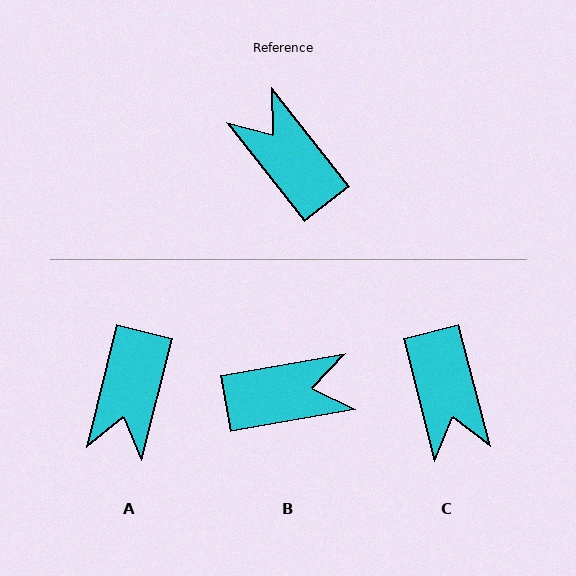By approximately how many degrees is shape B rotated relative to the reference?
Approximately 118 degrees clockwise.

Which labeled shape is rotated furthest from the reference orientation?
C, about 156 degrees away.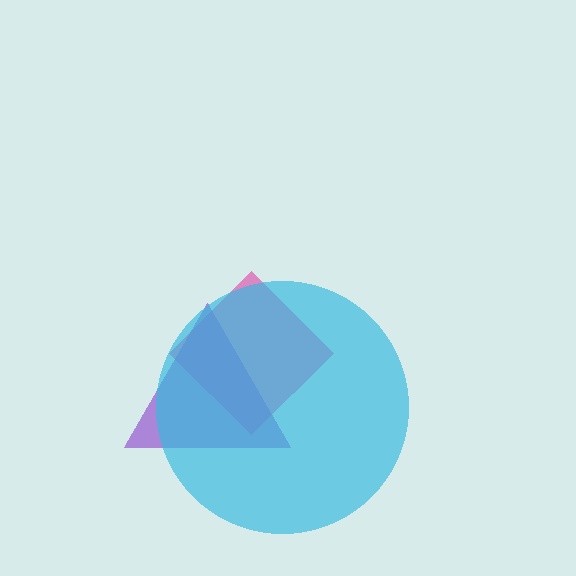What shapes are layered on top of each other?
The layered shapes are: a pink diamond, a purple triangle, a cyan circle.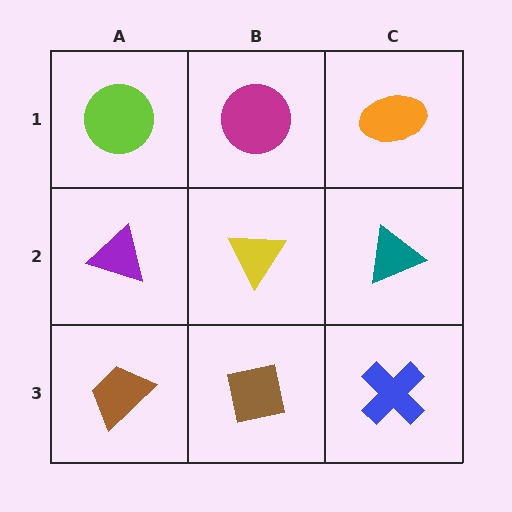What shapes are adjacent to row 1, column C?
A teal triangle (row 2, column C), a magenta circle (row 1, column B).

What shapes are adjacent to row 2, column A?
A lime circle (row 1, column A), a brown trapezoid (row 3, column A), a yellow triangle (row 2, column B).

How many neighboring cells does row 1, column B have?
3.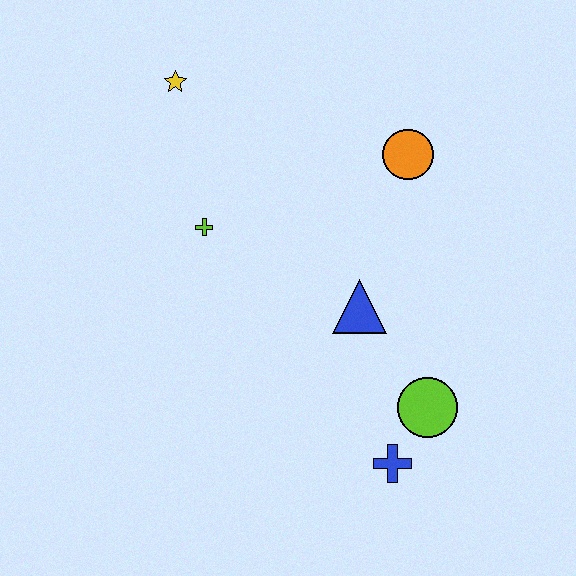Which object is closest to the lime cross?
The yellow star is closest to the lime cross.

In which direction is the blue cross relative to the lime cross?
The blue cross is below the lime cross.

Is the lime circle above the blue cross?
Yes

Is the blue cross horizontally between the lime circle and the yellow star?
Yes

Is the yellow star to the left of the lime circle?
Yes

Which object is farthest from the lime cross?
The blue cross is farthest from the lime cross.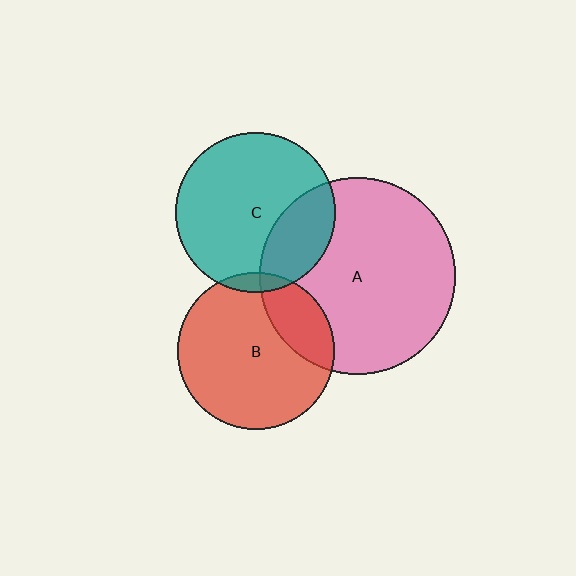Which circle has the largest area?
Circle A (pink).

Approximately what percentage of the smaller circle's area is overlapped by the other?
Approximately 5%.